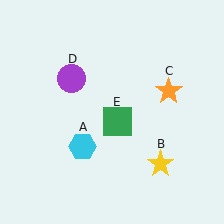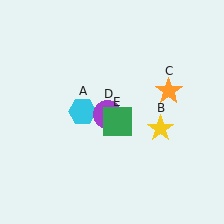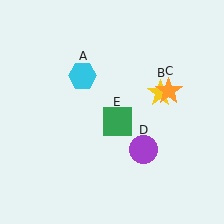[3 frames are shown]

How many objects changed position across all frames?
3 objects changed position: cyan hexagon (object A), yellow star (object B), purple circle (object D).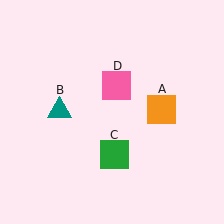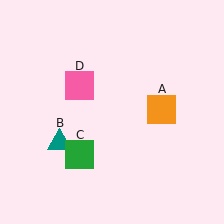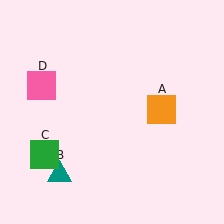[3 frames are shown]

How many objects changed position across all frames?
3 objects changed position: teal triangle (object B), green square (object C), pink square (object D).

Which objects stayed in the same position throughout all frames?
Orange square (object A) remained stationary.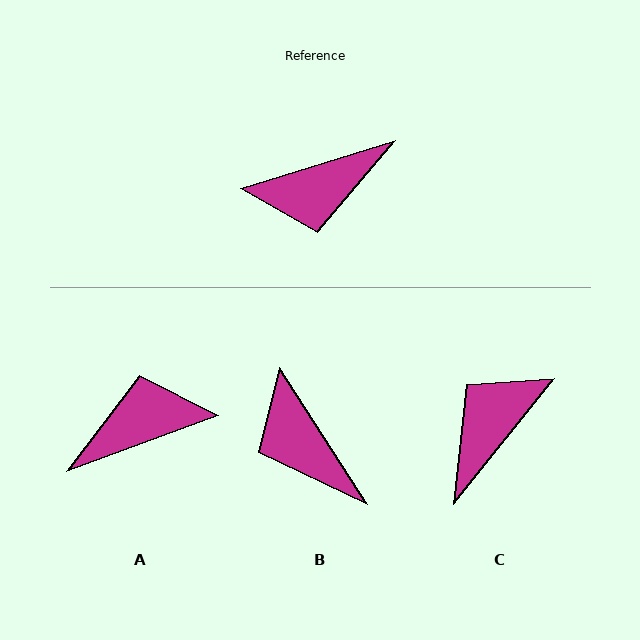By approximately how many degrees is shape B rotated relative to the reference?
Approximately 75 degrees clockwise.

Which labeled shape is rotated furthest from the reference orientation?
A, about 177 degrees away.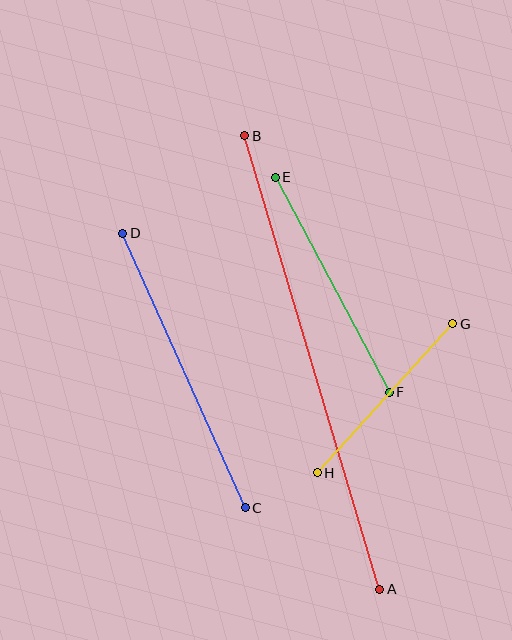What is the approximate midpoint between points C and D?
The midpoint is at approximately (184, 371) pixels.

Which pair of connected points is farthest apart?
Points A and B are farthest apart.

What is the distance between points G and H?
The distance is approximately 201 pixels.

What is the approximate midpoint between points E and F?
The midpoint is at approximately (332, 285) pixels.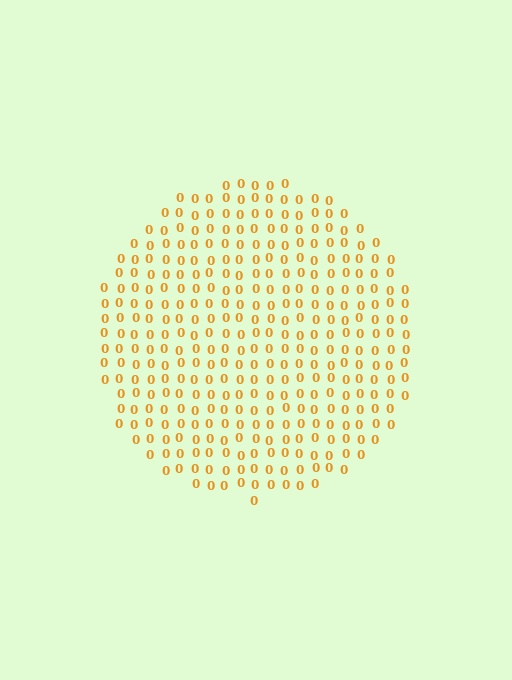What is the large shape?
The large shape is a circle.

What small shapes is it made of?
It is made of small digit 0's.